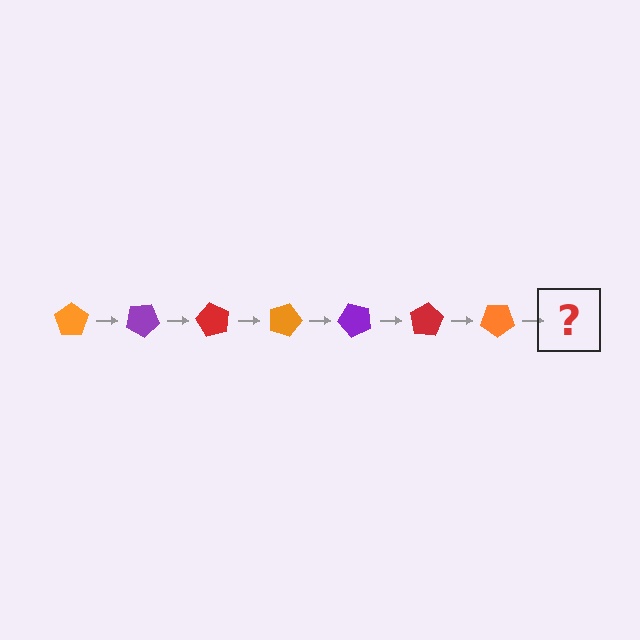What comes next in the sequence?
The next element should be a purple pentagon, rotated 210 degrees from the start.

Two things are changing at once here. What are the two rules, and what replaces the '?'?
The two rules are that it rotates 30 degrees each step and the color cycles through orange, purple, and red. The '?' should be a purple pentagon, rotated 210 degrees from the start.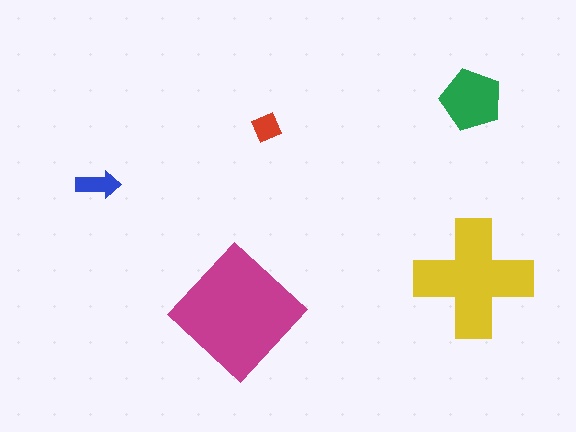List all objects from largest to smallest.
The magenta diamond, the yellow cross, the green pentagon, the blue arrow, the red diamond.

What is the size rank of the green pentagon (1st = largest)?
3rd.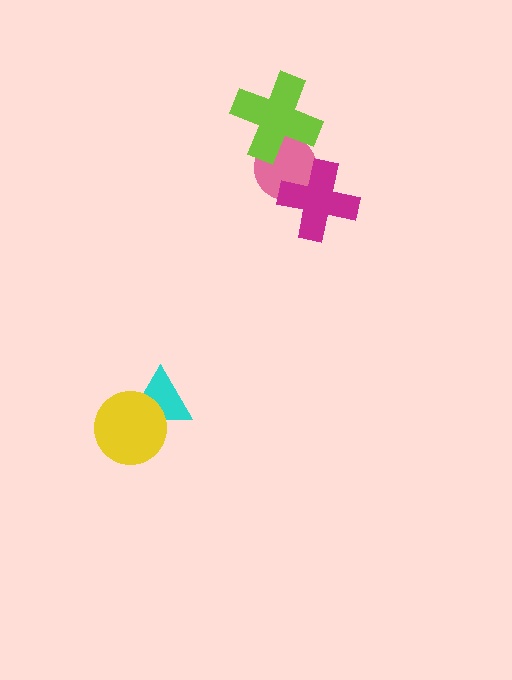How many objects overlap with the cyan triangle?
1 object overlaps with the cyan triangle.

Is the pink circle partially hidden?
Yes, it is partially covered by another shape.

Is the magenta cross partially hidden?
No, no other shape covers it.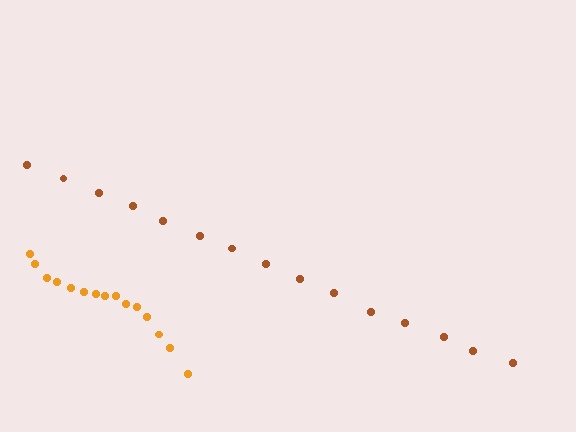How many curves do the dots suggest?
There are 2 distinct paths.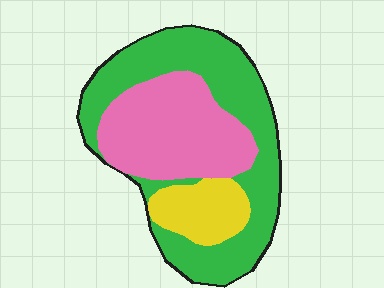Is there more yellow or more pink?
Pink.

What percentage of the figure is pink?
Pink covers 35% of the figure.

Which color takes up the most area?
Green, at roughly 50%.